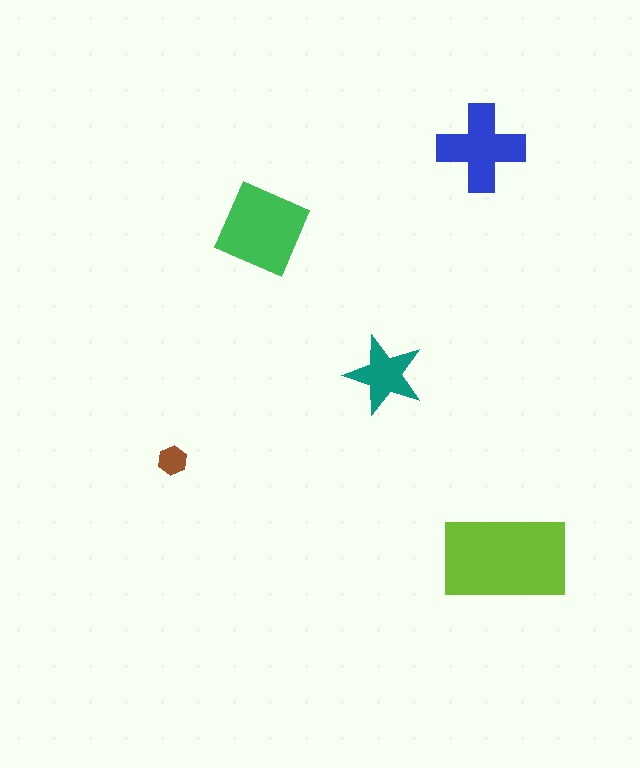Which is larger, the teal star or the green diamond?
The green diamond.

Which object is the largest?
The lime rectangle.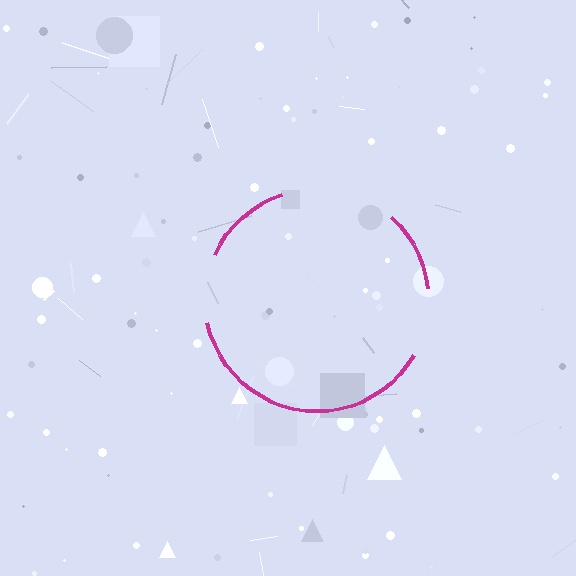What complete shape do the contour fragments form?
The contour fragments form a circle.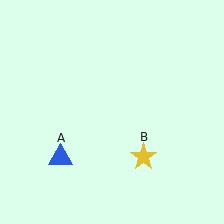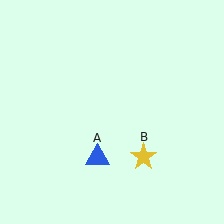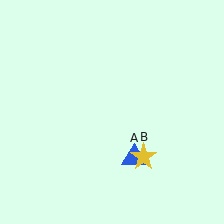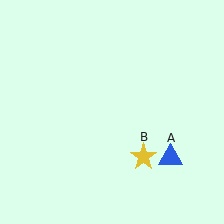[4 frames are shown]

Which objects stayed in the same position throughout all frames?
Yellow star (object B) remained stationary.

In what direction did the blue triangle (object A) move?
The blue triangle (object A) moved right.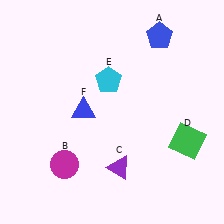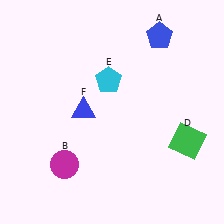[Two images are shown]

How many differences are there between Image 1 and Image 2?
There is 1 difference between the two images.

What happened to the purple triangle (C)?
The purple triangle (C) was removed in Image 2. It was in the bottom-right area of Image 1.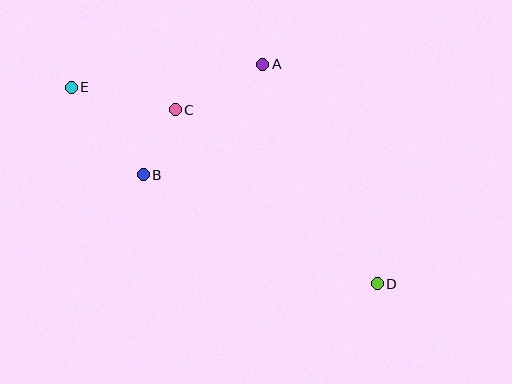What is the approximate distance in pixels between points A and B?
The distance between A and B is approximately 162 pixels.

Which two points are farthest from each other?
Points D and E are farthest from each other.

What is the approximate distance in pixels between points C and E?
The distance between C and E is approximately 107 pixels.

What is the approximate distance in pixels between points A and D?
The distance between A and D is approximately 247 pixels.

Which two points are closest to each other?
Points B and C are closest to each other.